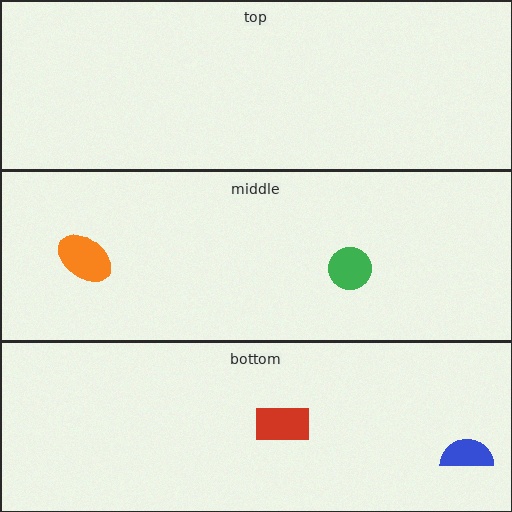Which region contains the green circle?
The middle region.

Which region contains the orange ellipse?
The middle region.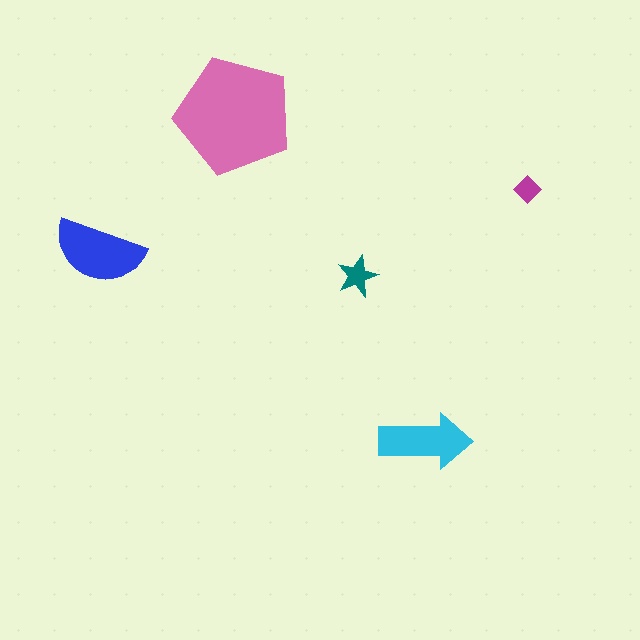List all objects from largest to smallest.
The pink pentagon, the blue semicircle, the cyan arrow, the teal star, the magenta diamond.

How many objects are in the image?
There are 5 objects in the image.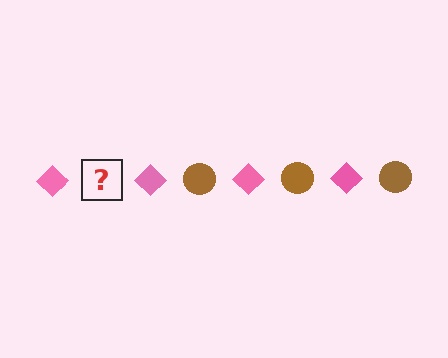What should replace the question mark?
The question mark should be replaced with a brown circle.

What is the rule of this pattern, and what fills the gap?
The rule is that the pattern alternates between pink diamond and brown circle. The gap should be filled with a brown circle.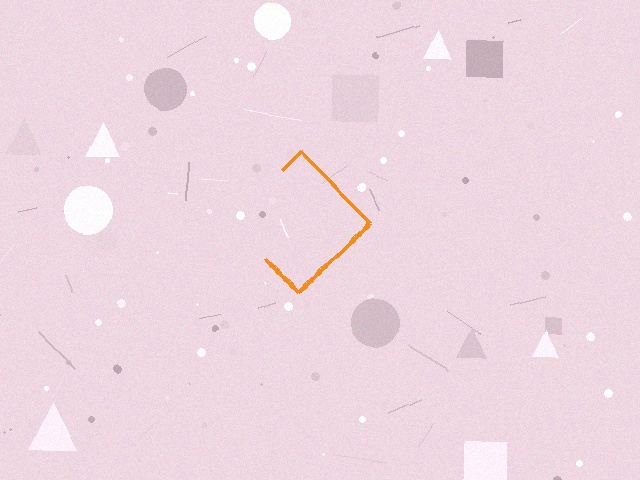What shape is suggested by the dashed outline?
The dashed outline suggests a diamond.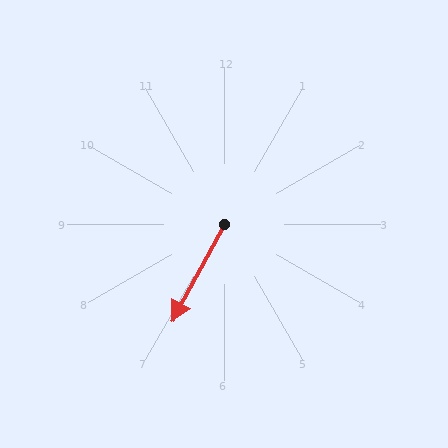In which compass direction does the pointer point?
Southwest.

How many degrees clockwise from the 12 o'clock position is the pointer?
Approximately 208 degrees.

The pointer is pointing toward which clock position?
Roughly 7 o'clock.